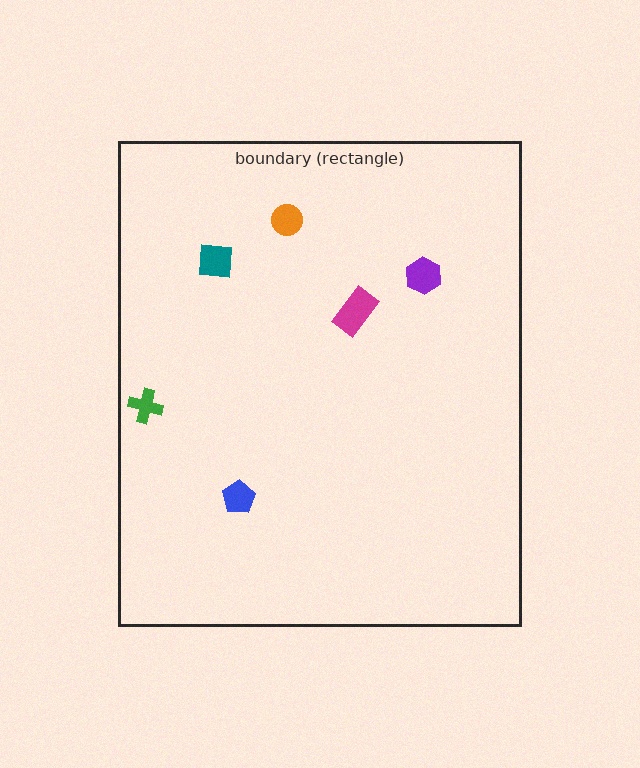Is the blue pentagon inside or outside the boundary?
Inside.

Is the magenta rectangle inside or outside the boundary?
Inside.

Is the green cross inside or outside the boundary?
Inside.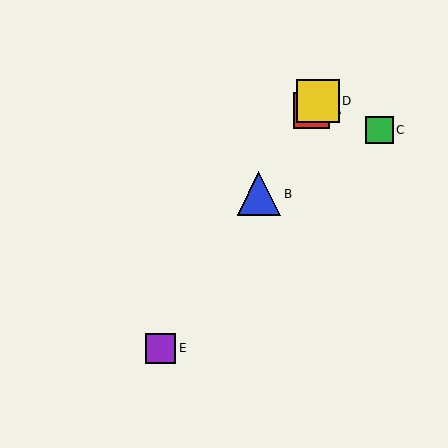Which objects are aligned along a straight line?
Objects A, B, D, E are aligned along a straight line.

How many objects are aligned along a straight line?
4 objects (A, B, D, E) are aligned along a straight line.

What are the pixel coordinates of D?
Object D is at (318, 101).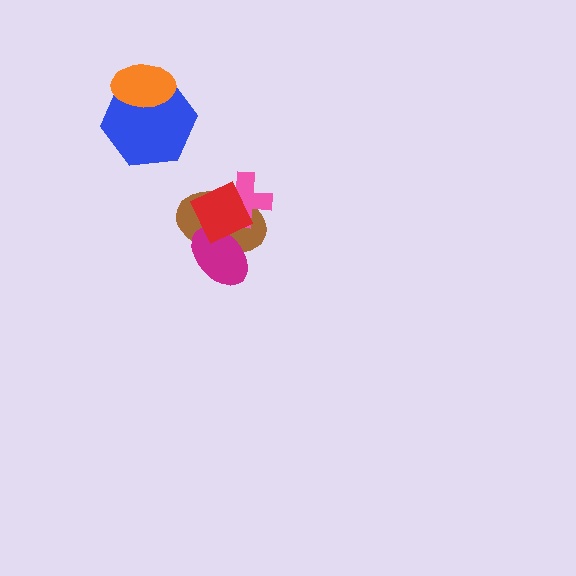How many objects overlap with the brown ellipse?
3 objects overlap with the brown ellipse.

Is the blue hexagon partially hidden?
Yes, it is partially covered by another shape.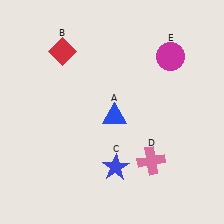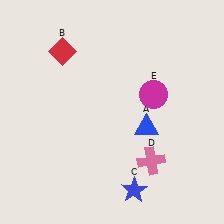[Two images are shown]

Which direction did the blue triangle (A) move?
The blue triangle (A) moved right.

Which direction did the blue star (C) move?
The blue star (C) moved down.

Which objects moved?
The objects that moved are: the blue triangle (A), the blue star (C), the magenta circle (E).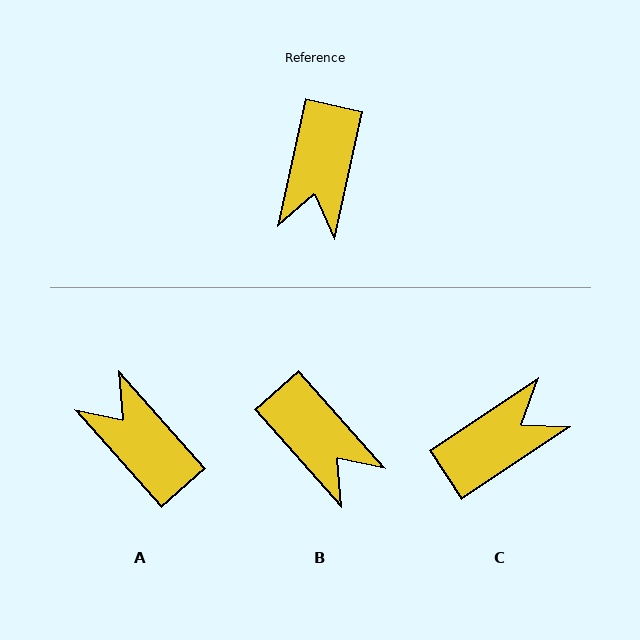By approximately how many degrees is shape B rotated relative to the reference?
Approximately 54 degrees counter-clockwise.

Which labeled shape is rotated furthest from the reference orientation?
C, about 136 degrees away.